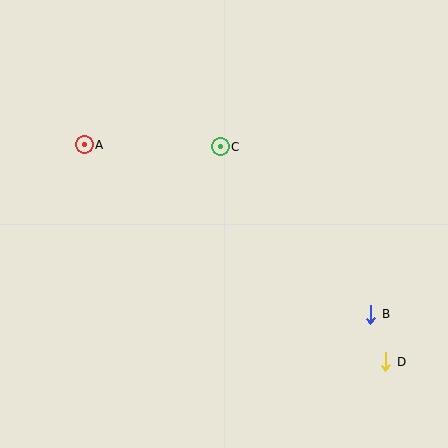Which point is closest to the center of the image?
Point C at (220, 147) is closest to the center.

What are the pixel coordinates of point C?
Point C is at (220, 147).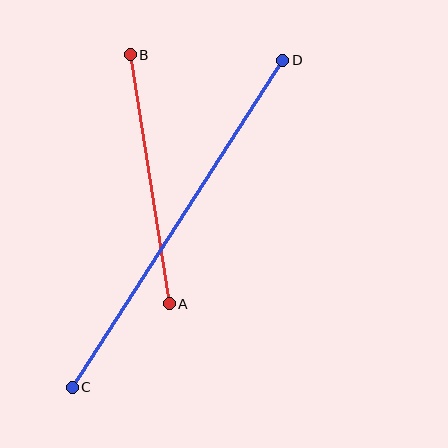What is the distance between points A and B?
The distance is approximately 252 pixels.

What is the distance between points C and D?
The distance is approximately 389 pixels.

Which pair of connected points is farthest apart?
Points C and D are farthest apart.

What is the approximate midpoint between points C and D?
The midpoint is at approximately (177, 224) pixels.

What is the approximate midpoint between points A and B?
The midpoint is at approximately (150, 179) pixels.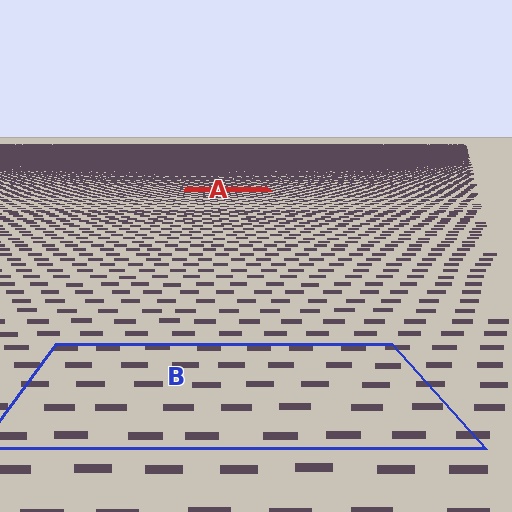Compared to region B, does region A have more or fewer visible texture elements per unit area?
Region A has more texture elements per unit area — they are packed more densely because it is farther away.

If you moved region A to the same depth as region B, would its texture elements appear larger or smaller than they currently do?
They would appear larger. At a closer depth, the same texture elements are projected at a bigger on-screen size.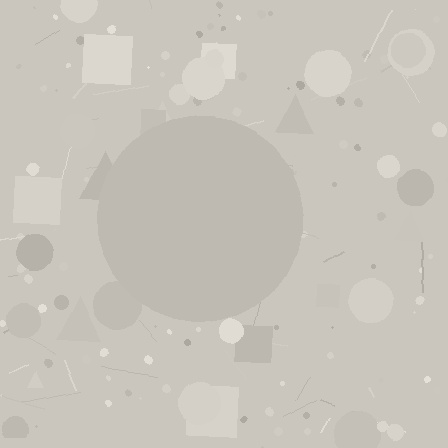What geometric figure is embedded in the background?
A circle is embedded in the background.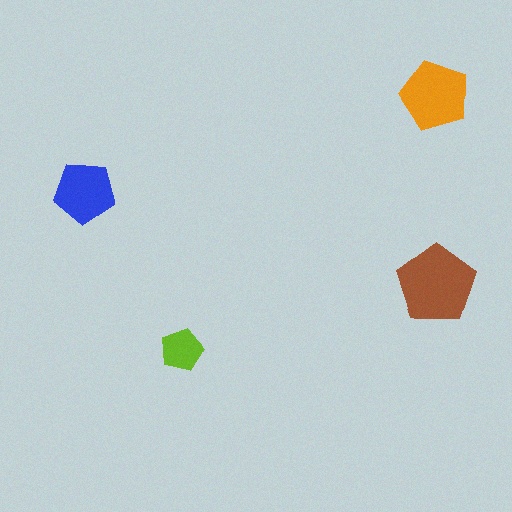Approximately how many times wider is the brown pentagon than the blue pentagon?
About 1.5 times wider.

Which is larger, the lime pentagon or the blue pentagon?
The blue one.